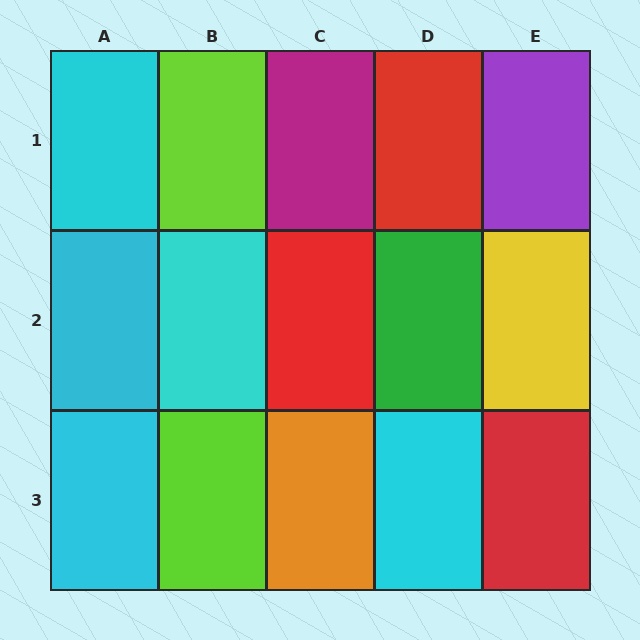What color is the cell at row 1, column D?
Red.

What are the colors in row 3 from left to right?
Cyan, lime, orange, cyan, red.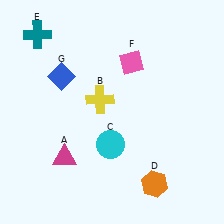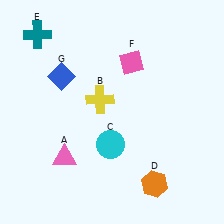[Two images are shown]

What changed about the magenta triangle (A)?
In Image 1, A is magenta. In Image 2, it changed to pink.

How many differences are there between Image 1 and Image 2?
There is 1 difference between the two images.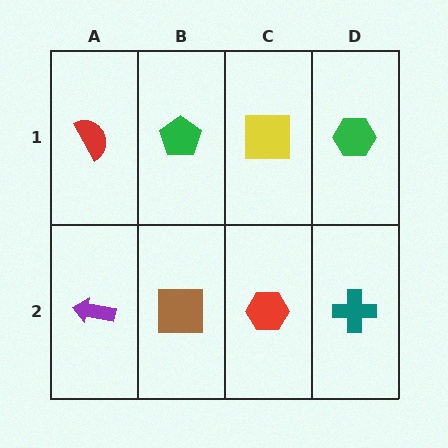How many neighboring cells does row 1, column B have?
3.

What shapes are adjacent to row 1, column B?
A brown square (row 2, column B), a red semicircle (row 1, column A), a yellow square (row 1, column C).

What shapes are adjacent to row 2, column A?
A red semicircle (row 1, column A), a brown square (row 2, column B).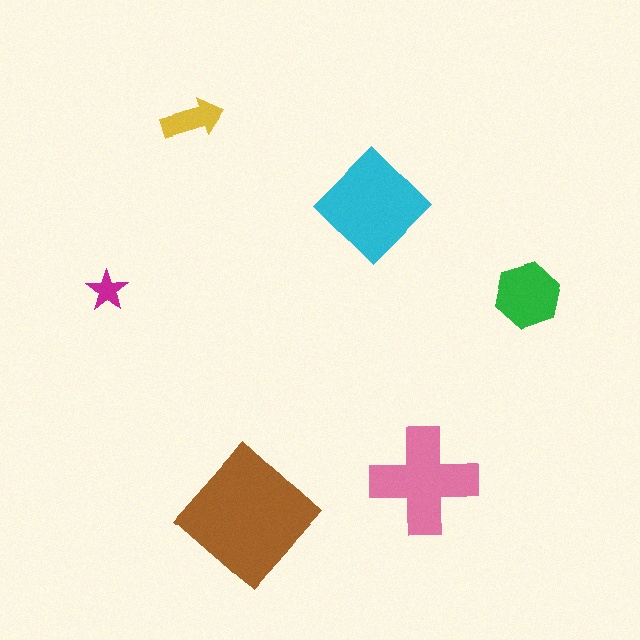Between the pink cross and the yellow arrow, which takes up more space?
The pink cross.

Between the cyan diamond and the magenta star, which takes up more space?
The cyan diamond.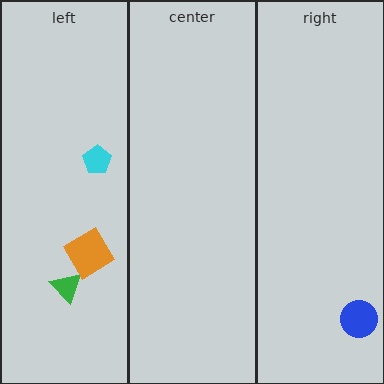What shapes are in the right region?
The blue circle.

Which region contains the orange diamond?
The left region.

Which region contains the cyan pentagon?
The left region.